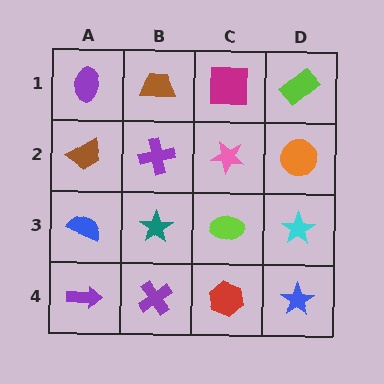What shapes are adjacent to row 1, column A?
A brown trapezoid (row 2, column A), a brown trapezoid (row 1, column B).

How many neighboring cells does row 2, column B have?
4.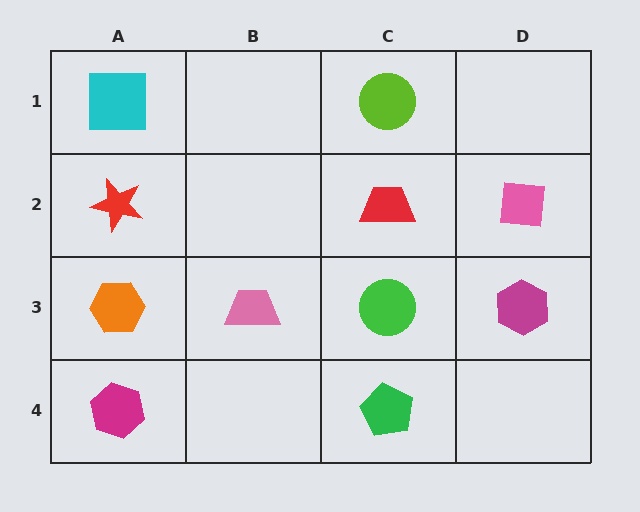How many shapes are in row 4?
2 shapes.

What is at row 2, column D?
A pink square.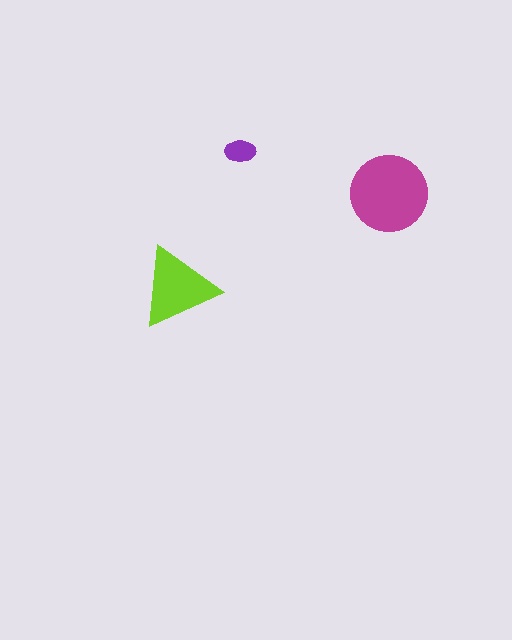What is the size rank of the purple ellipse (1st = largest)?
3rd.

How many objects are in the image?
There are 3 objects in the image.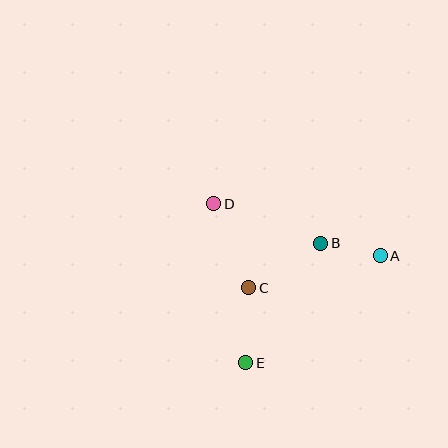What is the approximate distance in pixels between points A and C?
The distance between A and C is approximately 135 pixels.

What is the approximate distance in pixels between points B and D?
The distance between B and D is approximately 114 pixels.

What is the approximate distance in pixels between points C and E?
The distance between C and E is approximately 75 pixels.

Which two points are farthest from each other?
Points A and D are farthest from each other.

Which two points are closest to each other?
Points A and B are closest to each other.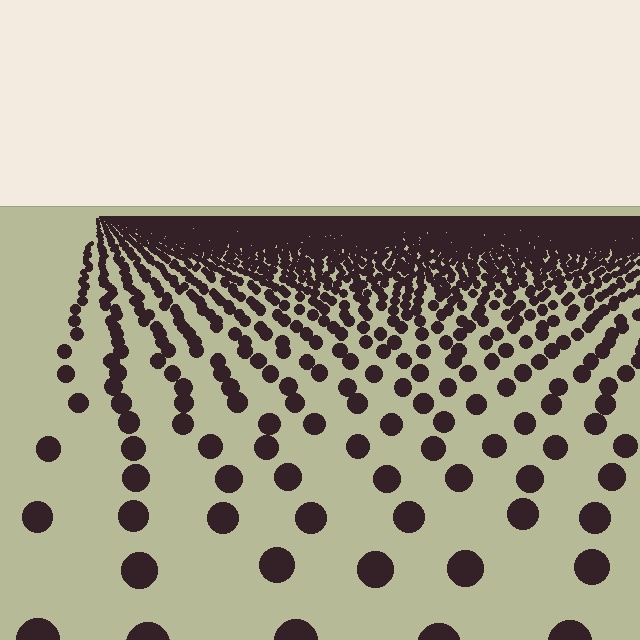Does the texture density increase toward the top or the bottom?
Density increases toward the top.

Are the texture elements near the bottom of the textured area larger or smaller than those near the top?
Larger. Near the bottom, elements are closer to the viewer and appear at a bigger on-screen size.